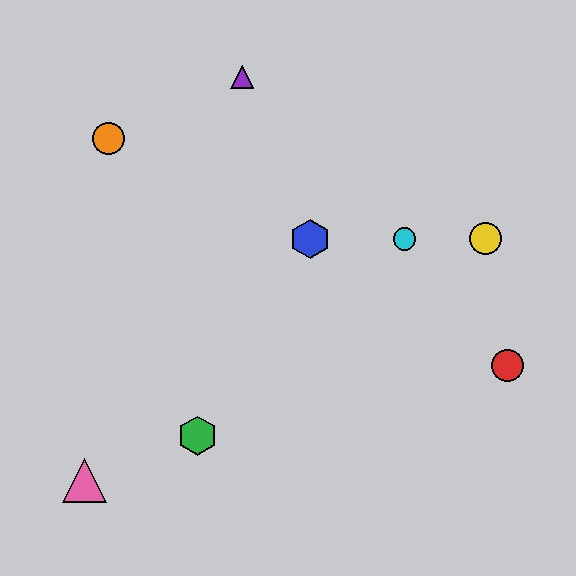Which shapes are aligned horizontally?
The blue hexagon, the yellow circle, the cyan circle are aligned horizontally.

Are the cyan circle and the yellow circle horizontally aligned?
Yes, both are at y≈239.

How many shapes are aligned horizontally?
3 shapes (the blue hexagon, the yellow circle, the cyan circle) are aligned horizontally.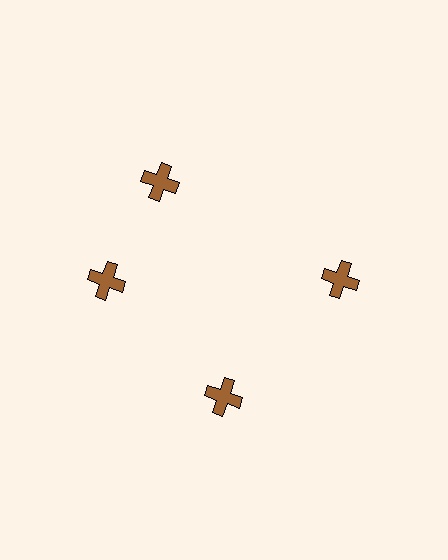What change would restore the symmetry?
The symmetry would be restored by rotating it back into even spacing with its neighbors so that all 4 crosses sit at equal angles and equal distance from the center.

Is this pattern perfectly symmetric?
No. The 4 brown crosses are arranged in a ring, but one element near the 12 o'clock position is rotated out of alignment along the ring, breaking the 4-fold rotational symmetry.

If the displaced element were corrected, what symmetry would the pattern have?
It would have 4-fold rotational symmetry — the pattern would map onto itself every 90 degrees.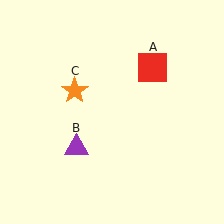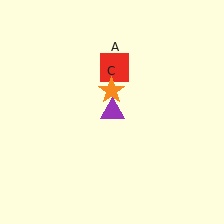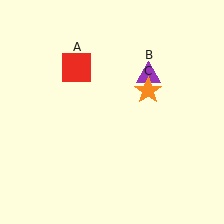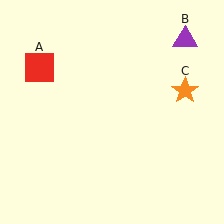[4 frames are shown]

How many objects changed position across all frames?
3 objects changed position: red square (object A), purple triangle (object B), orange star (object C).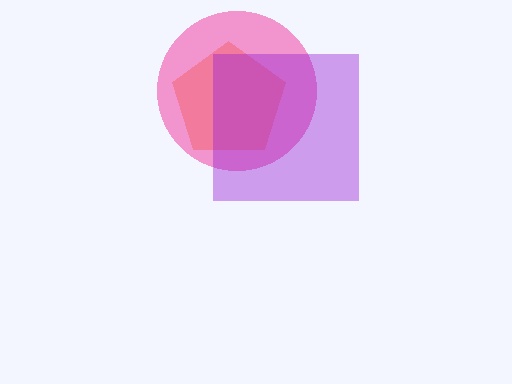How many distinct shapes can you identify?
There are 3 distinct shapes: an orange pentagon, a pink circle, a purple square.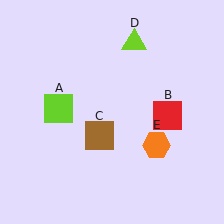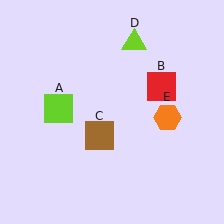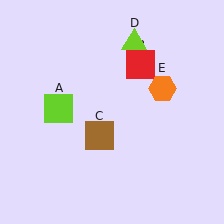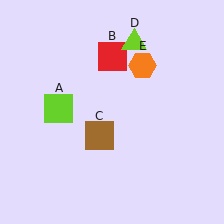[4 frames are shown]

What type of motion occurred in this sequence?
The red square (object B), orange hexagon (object E) rotated counterclockwise around the center of the scene.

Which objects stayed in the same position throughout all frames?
Lime square (object A) and brown square (object C) and lime triangle (object D) remained stationary.